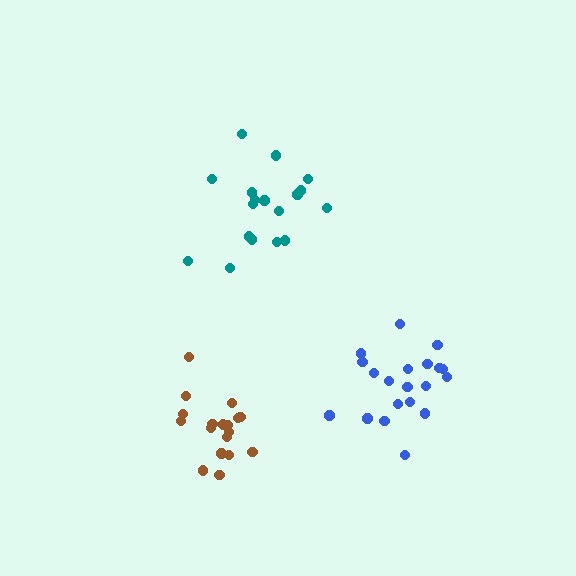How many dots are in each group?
Group 1: 18 dots, Group 2: 18 dots, Group 3: 20 dots (56 total).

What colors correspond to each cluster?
The clusters are colored: brown, teal, blue.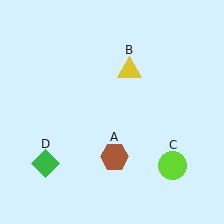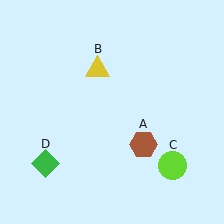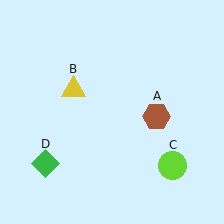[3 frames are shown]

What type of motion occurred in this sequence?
The brown hexagon (object A), yellow triangle (object B) rotated counterclockwise around the center of the scene.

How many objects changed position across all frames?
2 objects changed position: brown hexagon (object A), yellow triangle (object B).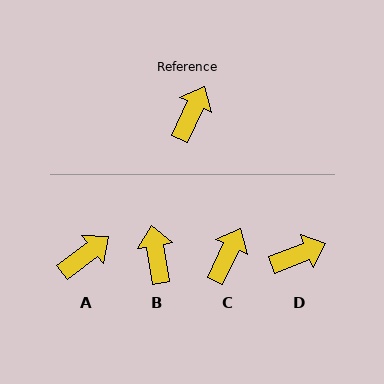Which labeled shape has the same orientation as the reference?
C.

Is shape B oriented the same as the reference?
No, it is off by about 35 degrees.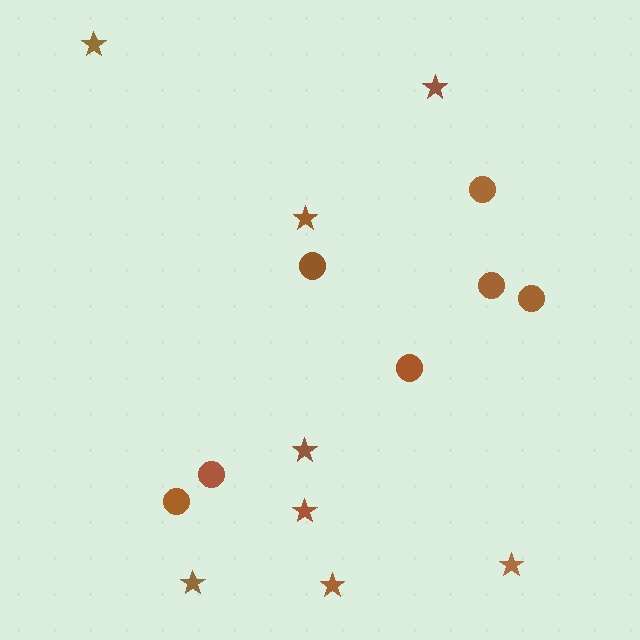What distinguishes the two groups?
There are 2 groups: one group of stars (8) and one group of circles (7).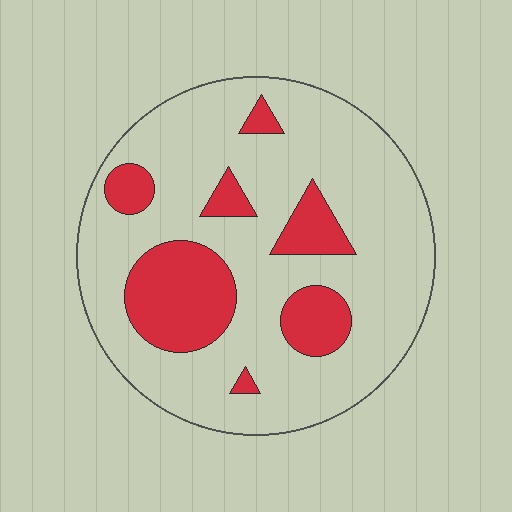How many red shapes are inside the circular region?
7.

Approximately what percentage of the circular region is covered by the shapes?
Approximately 20%.